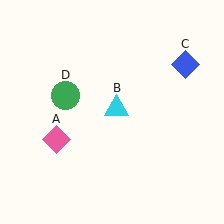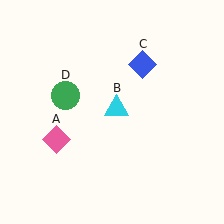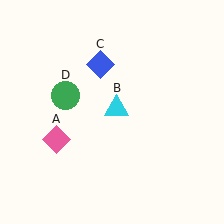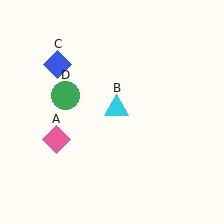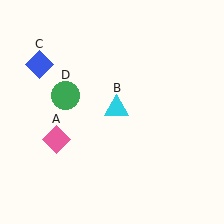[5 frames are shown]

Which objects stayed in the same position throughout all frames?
Pink diamond (object A) and cyan triangle (object B) and green circle (object D) remained stationary.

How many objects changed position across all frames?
1 object changed position: blue diamond (object C).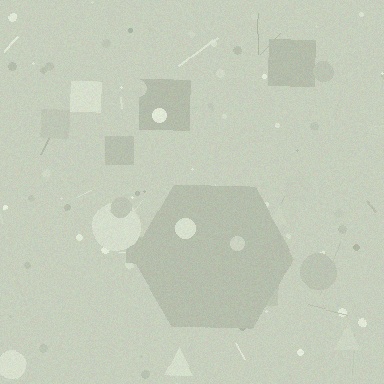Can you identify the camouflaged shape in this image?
The camouflaged shape is a hexagon.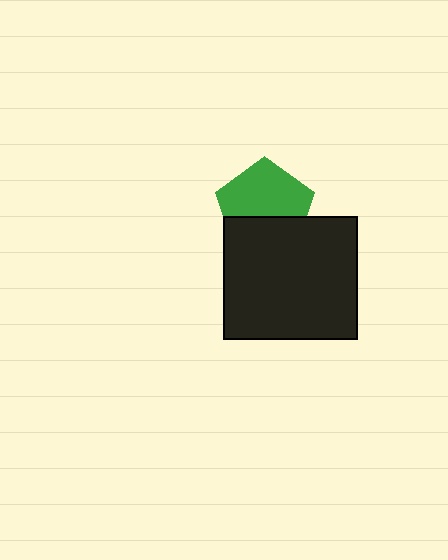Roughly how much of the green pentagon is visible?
About half of it is visible (roughly 60%).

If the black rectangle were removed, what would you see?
You would see the complete green pentagon.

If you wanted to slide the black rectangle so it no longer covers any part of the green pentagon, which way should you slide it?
Slide it down — that is the most direct way to separate the two shapes.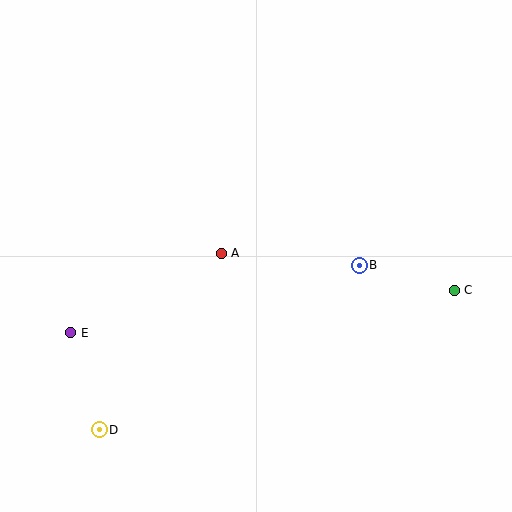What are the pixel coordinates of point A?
Point A is at (221, 253).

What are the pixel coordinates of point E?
Point E is at (71, 333).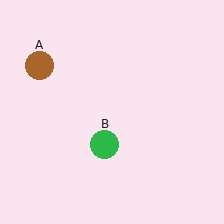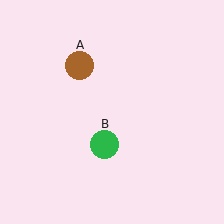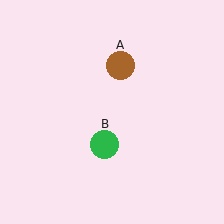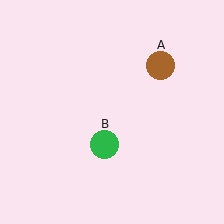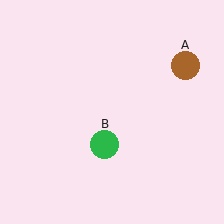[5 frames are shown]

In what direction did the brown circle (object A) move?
The brown circle (object A) moved right.